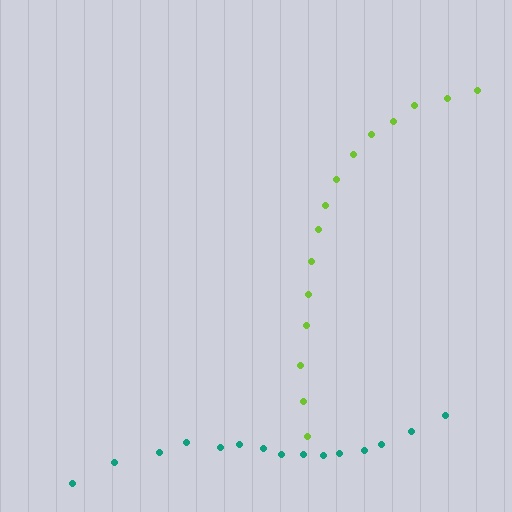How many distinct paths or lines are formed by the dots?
There are 2 distinct paths.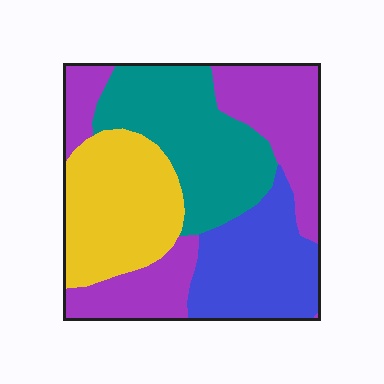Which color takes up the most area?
Purple, at roughly 30%.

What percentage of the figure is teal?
Teal covers 26% of the figure.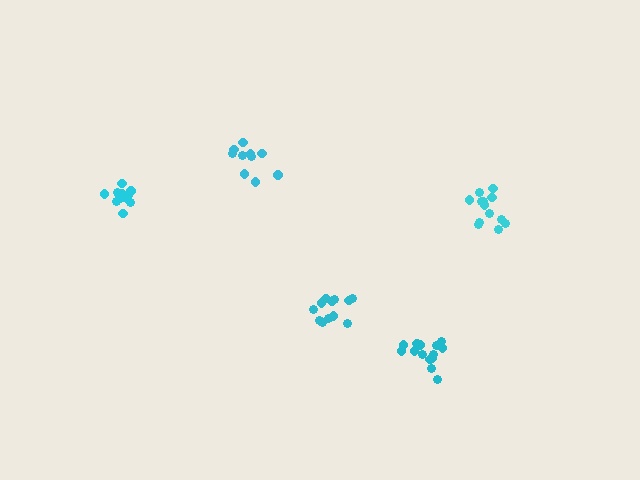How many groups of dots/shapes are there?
There are 5 groups.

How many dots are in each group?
Group 1: 10 dots, Group 2: 11 dots, Group 3: 14 dots, Group 4: 13 dots, Group 5: 12 dots (60 total).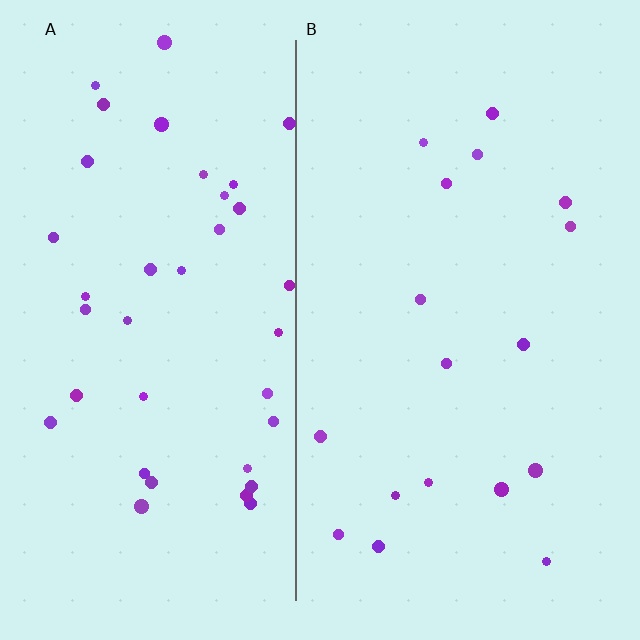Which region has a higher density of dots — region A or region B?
A (the left).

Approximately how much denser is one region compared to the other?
Approximately 2.2× — region A over region B.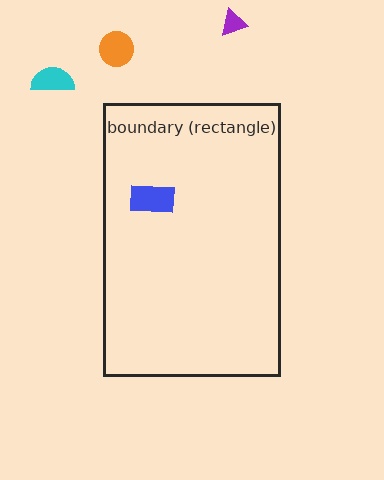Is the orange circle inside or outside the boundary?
Outside.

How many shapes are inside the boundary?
1 inside, 3 outside.